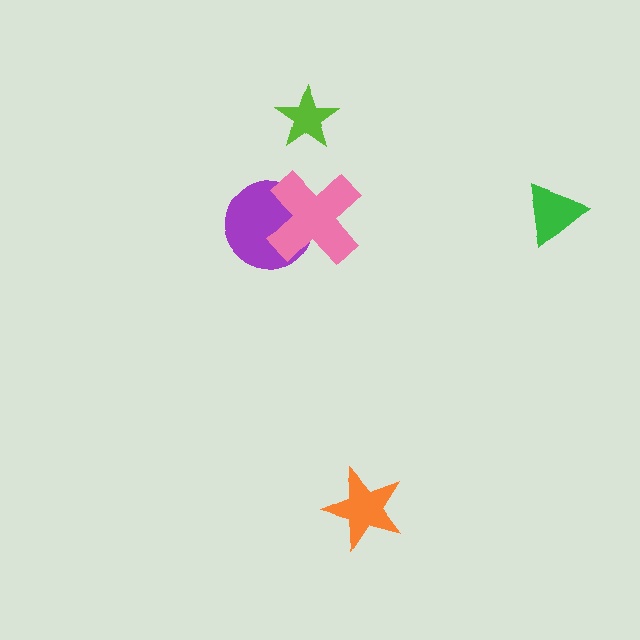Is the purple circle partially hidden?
Yes, it is partially covered by another shape.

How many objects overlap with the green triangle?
0 objects overlap with the green triangle.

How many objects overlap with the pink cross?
1 object overlaps with the pink cross.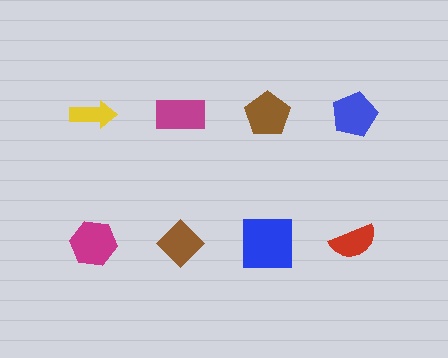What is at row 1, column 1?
A yellow arrow.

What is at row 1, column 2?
A magenta rectangle.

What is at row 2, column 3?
A blue square.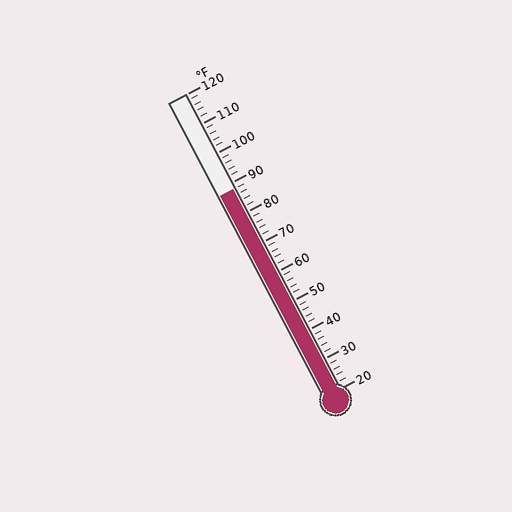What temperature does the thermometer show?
The thermometer shows approximately 88°F.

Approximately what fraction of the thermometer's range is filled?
The thermometer is filled to approximately 70% of its range.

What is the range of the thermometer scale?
The thermometer scale ranges from 20°F to 120°F.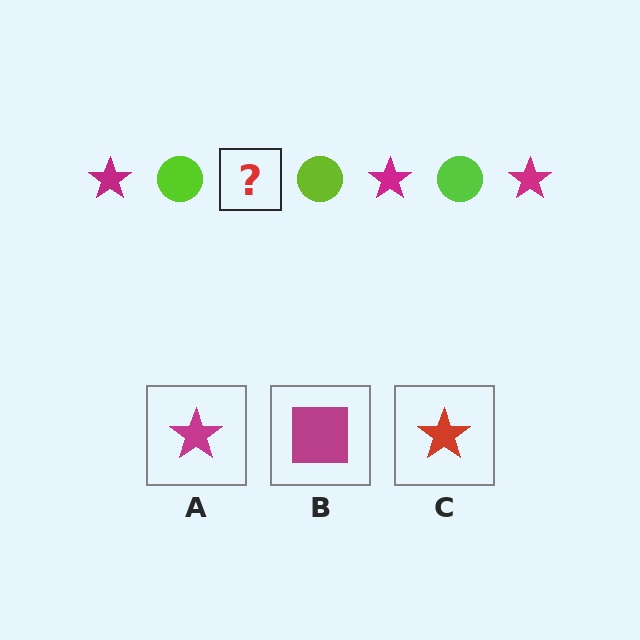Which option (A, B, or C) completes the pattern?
A.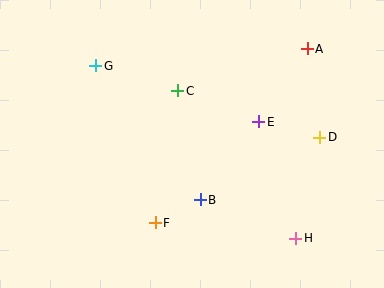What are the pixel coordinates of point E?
Point E is at (259, 122).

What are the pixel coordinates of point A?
Point A is at (307, 49).